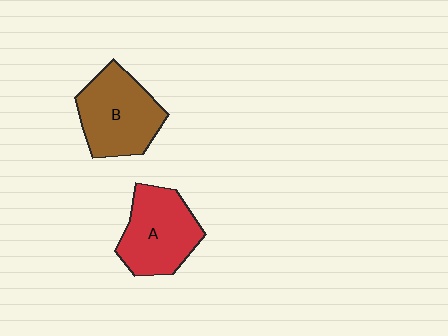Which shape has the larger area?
Shape B (brown).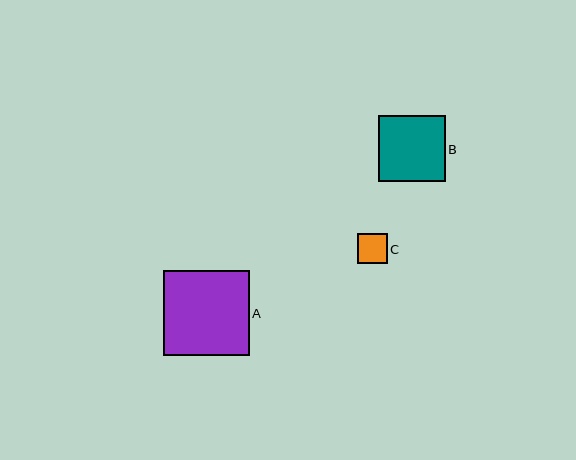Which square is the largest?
Square A is the largest with a size of approximately 85 pixels.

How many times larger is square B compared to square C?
Square B is approximately 2.2 times the size of square C.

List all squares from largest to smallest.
From largest to smallest: A, B, C.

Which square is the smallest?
Square C is the smallest with a size of approximately 30 pixels.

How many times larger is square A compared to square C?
Square A is approximately 2.9 times the size of square C.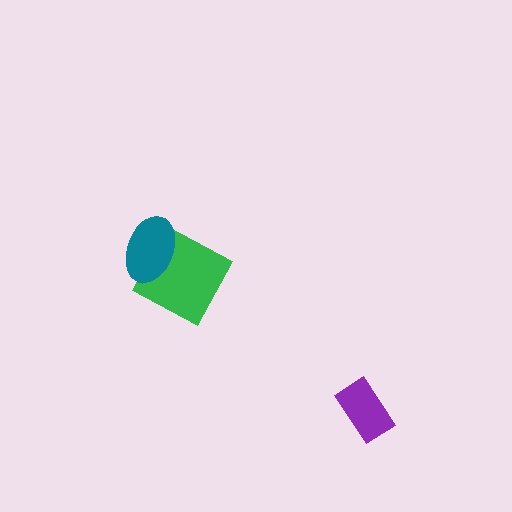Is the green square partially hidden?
Yes, it is partially covered by another shape.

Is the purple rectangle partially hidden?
No, no other shape covers it.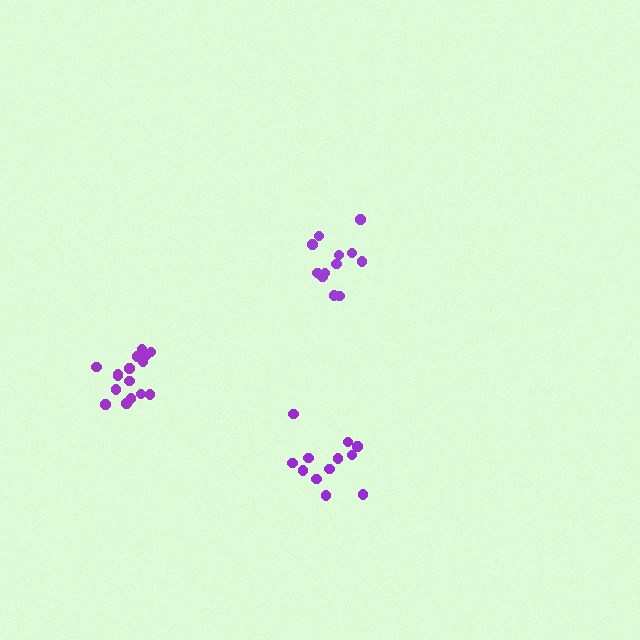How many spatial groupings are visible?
There are 3 spatial groupings.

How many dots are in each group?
Group 1: 12 dots, Group 2: 12 dots, Group 3: 16 dots (40 total).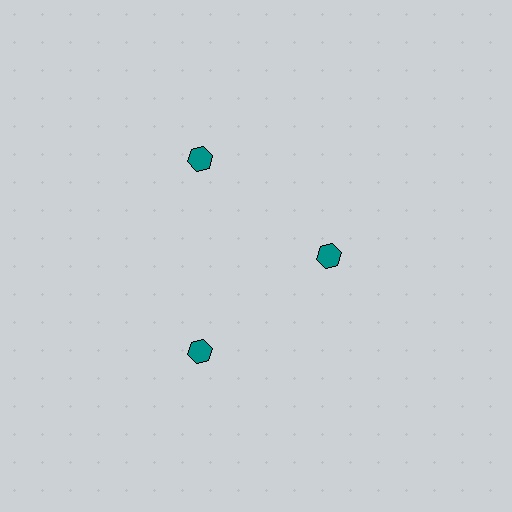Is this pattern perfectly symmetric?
No. The 3 teal hexagons are arranged in a ring, but one element near the 3 o'clock position is pulled inward toward the center, breaking the 3-fold rotational symmetry.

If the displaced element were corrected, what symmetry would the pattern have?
It would have 3-fold rotational symmetry — the pattern would map onto itself every 120 degrees.